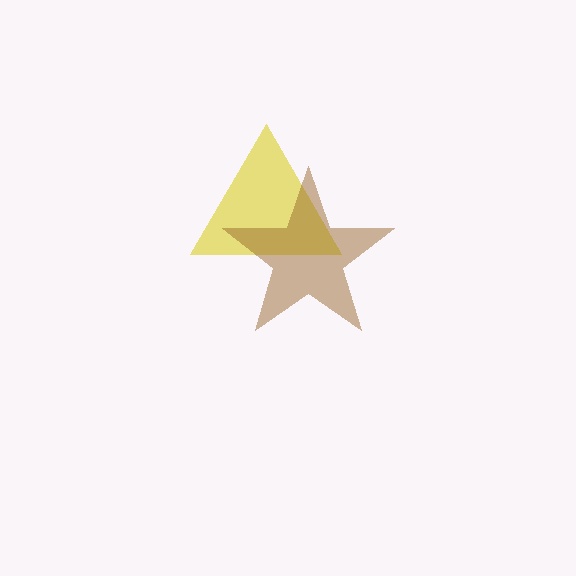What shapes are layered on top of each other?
The layered shapes are: a yellow triangle, a brown star.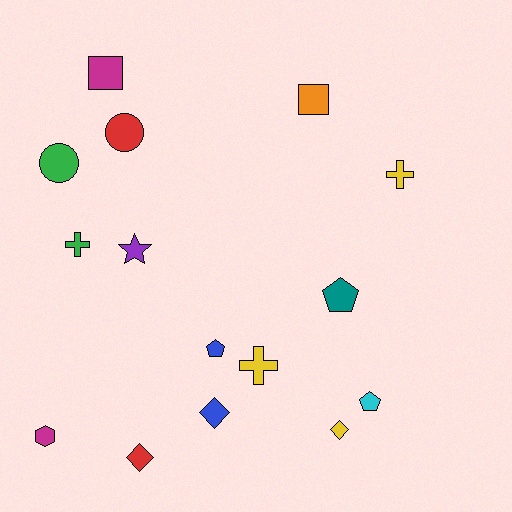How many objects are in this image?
There are 15 objects.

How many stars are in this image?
There is 1 star.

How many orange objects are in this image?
There is 1 orange object.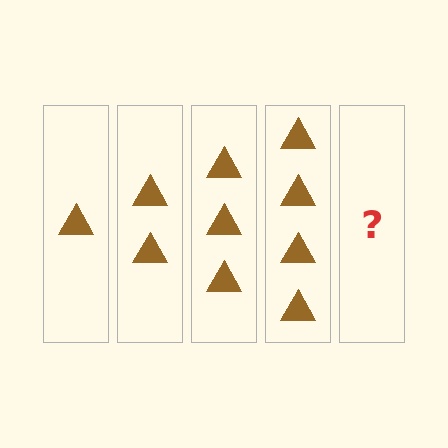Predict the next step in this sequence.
The next step is 5 triangles.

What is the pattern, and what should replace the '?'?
The pattern is that each step adds one more triangle. The '?' should be 5 triangles.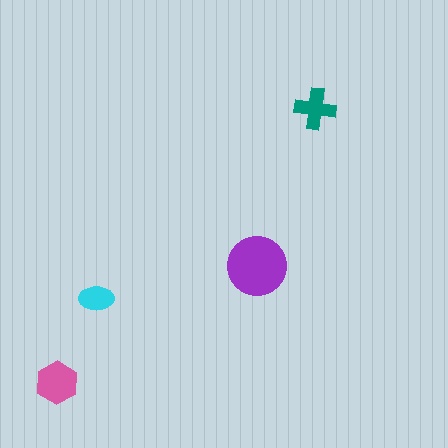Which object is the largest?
The purple circle.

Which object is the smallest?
The cyan ellipse.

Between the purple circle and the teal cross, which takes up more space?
The purple circle.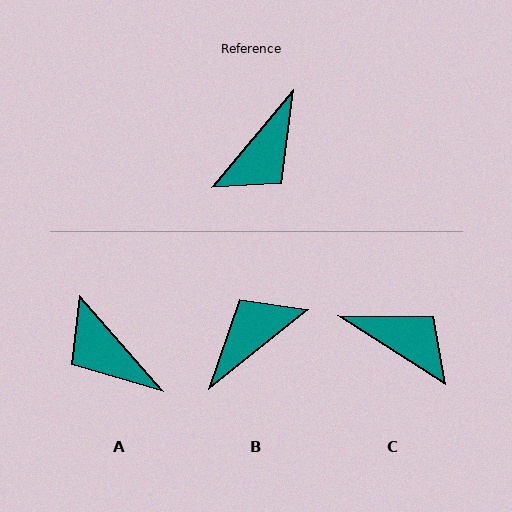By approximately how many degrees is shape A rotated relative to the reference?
Approximately 99 degrees clockwise.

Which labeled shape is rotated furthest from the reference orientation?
B, about 169 degrees away.